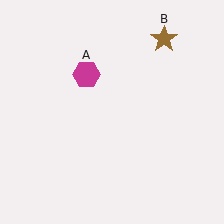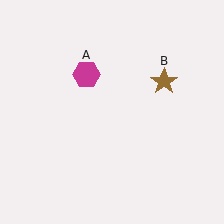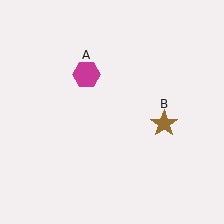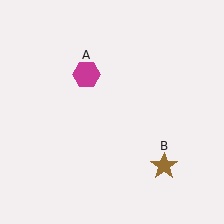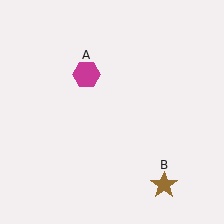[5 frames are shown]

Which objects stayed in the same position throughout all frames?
Magenta hexagon (object A) remained stationary.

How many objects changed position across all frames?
1 object changed position: brown star (object B).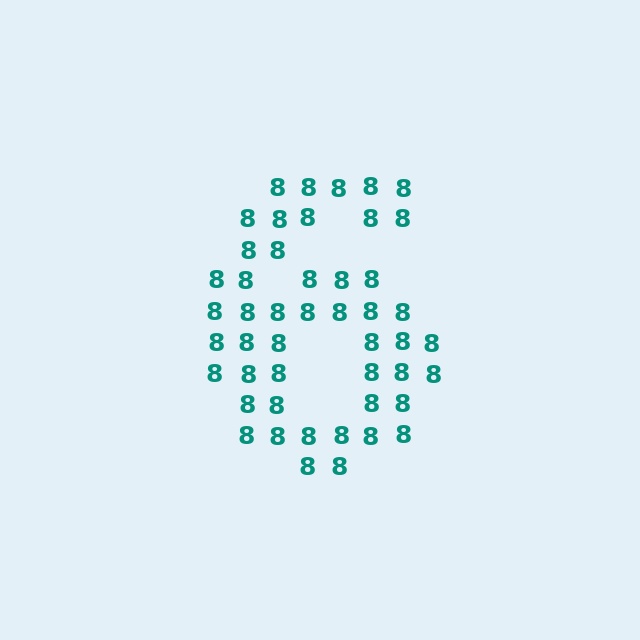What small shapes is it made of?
It is made of small digit 8's.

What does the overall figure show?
The overall figure shows the digit 6.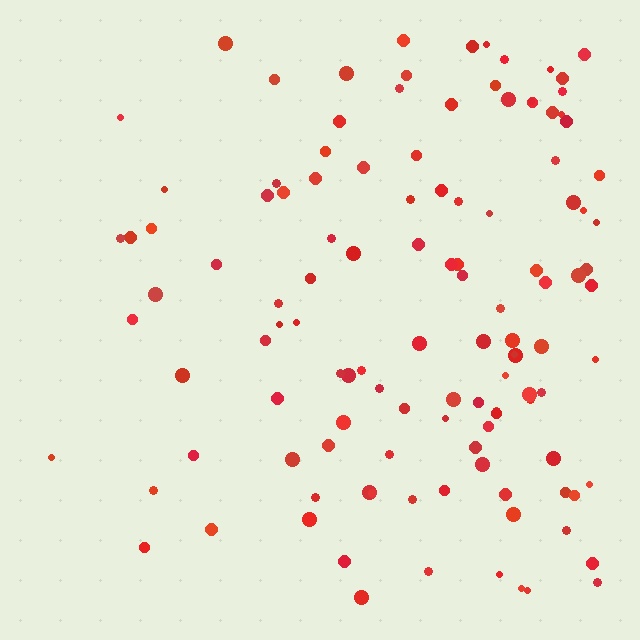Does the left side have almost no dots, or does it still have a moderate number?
Still a moderate number, just noticeably fewer than the right.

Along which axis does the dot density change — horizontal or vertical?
Horizontal.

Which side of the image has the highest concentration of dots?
The right.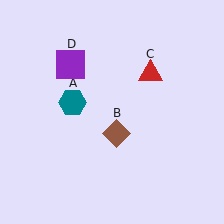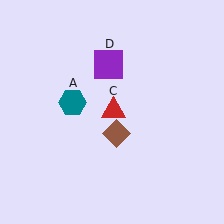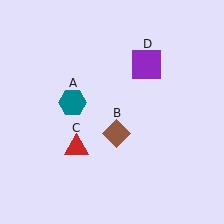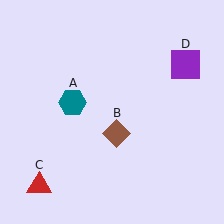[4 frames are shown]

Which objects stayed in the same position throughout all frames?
Teal hexagon (object A) and brown diamond (object B) remained stationary.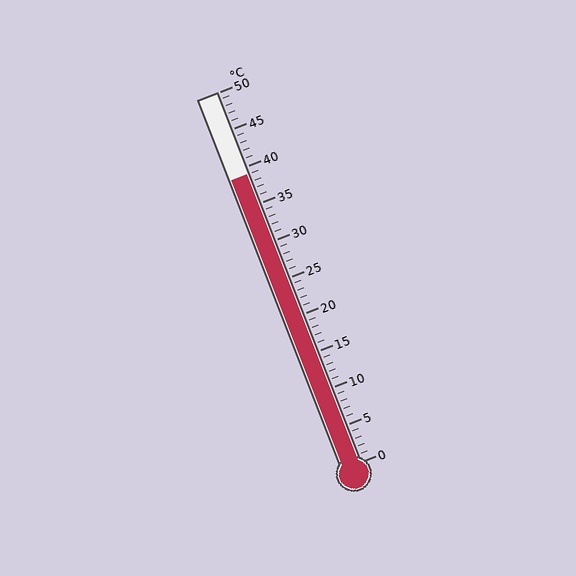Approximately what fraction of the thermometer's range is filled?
The thermometer is filled to approximately 80% of its range.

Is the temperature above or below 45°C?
The temperature is below 45°C.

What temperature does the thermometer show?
The thermometer shows approximately 39°C.